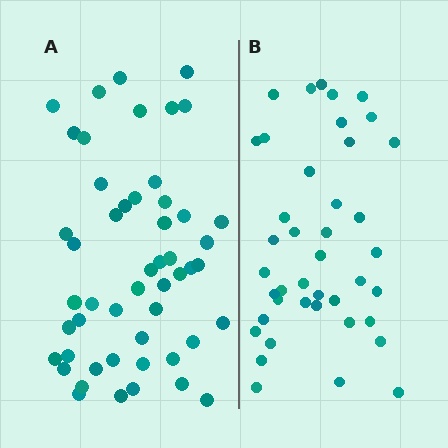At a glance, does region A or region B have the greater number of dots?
Region A (the left region) has more dots.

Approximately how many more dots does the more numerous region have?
Region A has roughly 10 or so more dots than region B.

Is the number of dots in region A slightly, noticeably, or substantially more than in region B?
Region A has only slightly more — the two regions are fairly close. The ratio is roughly 1.2 to 1.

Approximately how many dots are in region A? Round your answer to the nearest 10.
About 50 dots. (The exact count is 51, which rounds to 50.)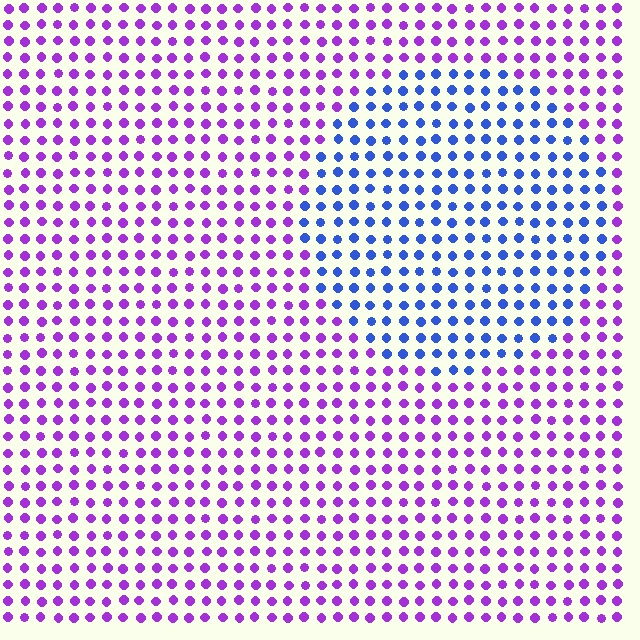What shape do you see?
I see a circle.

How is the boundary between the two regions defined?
The boundary is defined purely by a slight shift in hue (about 56 degrees). Spacing, size, and orientation are identical on both sides.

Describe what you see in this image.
The image is filled with small purple elements in a uniform arrangement. A circle-shaped region is visible where the elements are tinted to a slightly different hue, forming a subtle color boundary.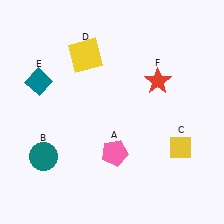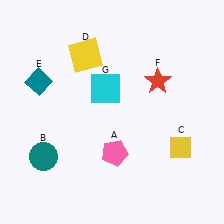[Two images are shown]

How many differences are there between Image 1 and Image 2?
There is 1 difference between the two images.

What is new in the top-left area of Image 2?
A cyan square (G) was added in the top-left area of Image 2.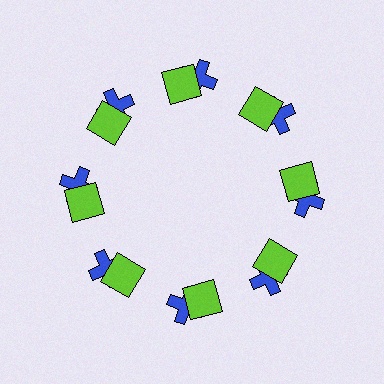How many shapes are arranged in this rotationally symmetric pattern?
There are 16 shapes, arranged in 8 groups of 2.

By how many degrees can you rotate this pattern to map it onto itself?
The pattern maps onto itself every 45 degrees of rotation.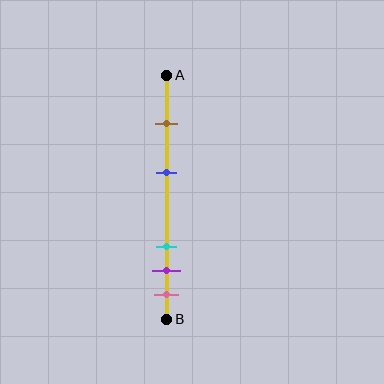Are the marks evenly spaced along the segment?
No, the marks are not evenly spaced.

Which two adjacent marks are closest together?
The purple and pink marks are the closest adjacent pair.